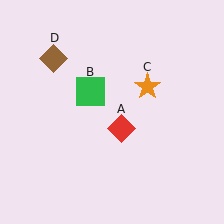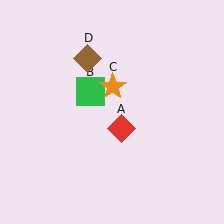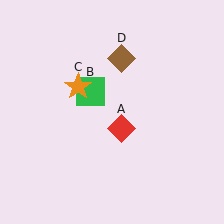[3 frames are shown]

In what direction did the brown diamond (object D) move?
The brown diamond (object D) moved right.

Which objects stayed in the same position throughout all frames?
Red diamond (object A) and green square (object B) remained stationary.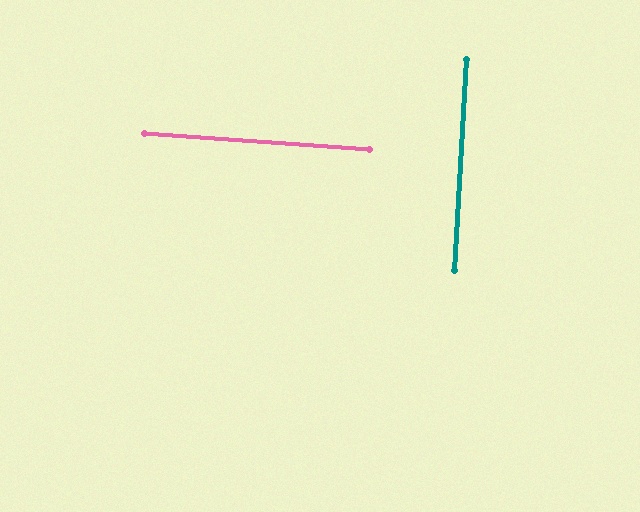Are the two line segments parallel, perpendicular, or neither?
Perpendicular — they meet at approximately 89°.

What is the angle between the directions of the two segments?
Approximately 89 degrees.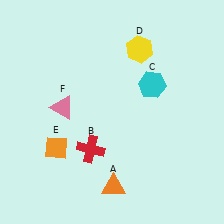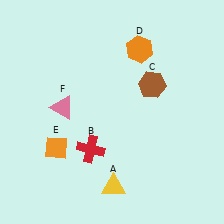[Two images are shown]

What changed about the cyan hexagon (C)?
In Image 1, C is cyan. In Image 2, it changed to brown.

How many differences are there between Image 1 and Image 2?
There are 3 differences between the two images.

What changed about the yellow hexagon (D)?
In Image 1, D is yellow. In Image 2, it changed to orange.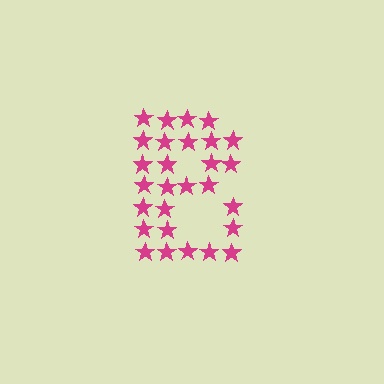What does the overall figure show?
The overall figure shows the letter B.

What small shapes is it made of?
It is made of small stars.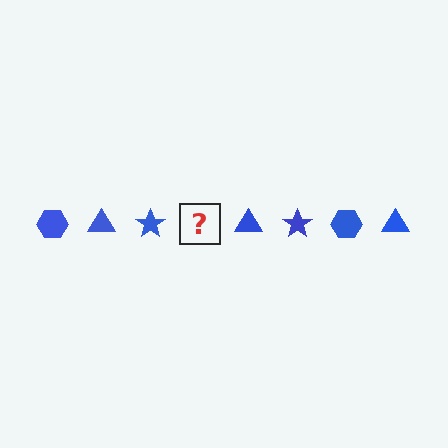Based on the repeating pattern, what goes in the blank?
The blank should be a blue hexagon.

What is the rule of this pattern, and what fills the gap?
The rule is that the pattern cycles through hexagon, triangle, star shapes in blue. The gap should be filled with a blue hexagon.